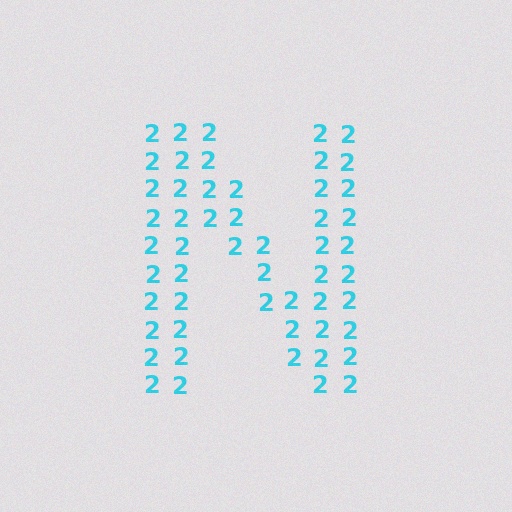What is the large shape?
The large shape is the letter N.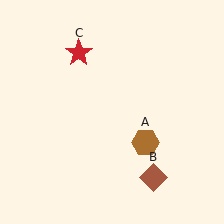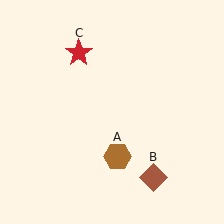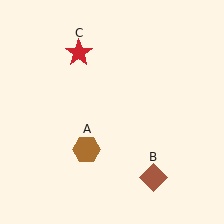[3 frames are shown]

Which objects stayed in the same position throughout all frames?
Brown diamond (object B) and red star (object C) remained stationary.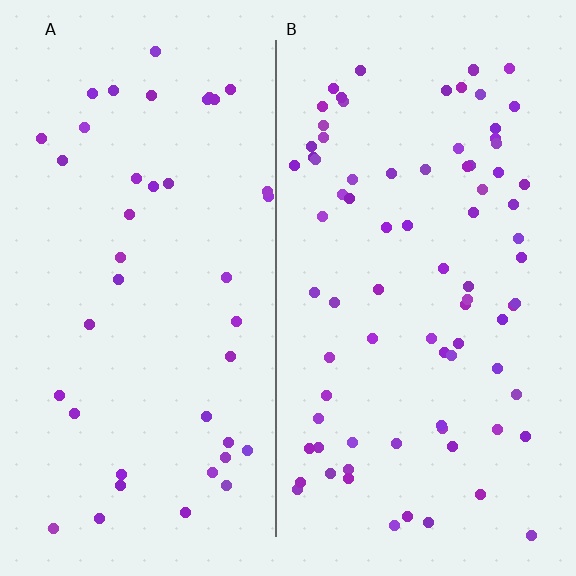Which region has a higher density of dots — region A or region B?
B (the right).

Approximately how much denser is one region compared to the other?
Approximately 2.0× — region B over region A.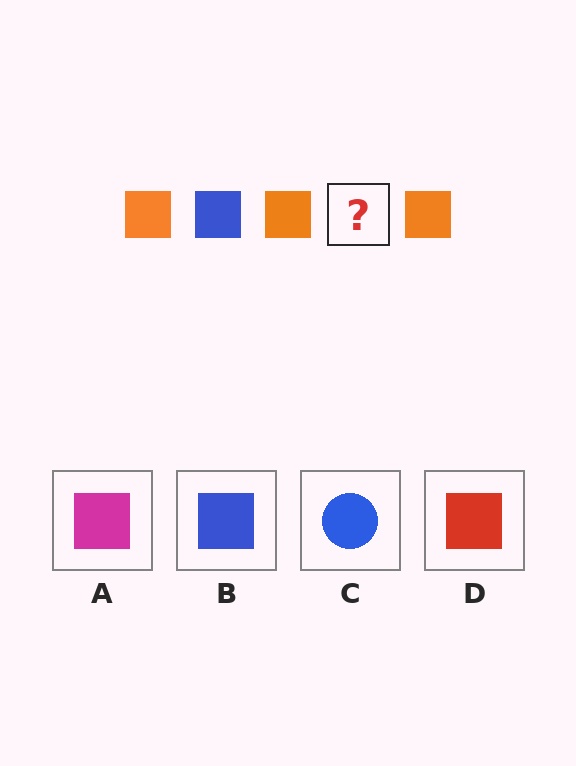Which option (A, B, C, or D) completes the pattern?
B.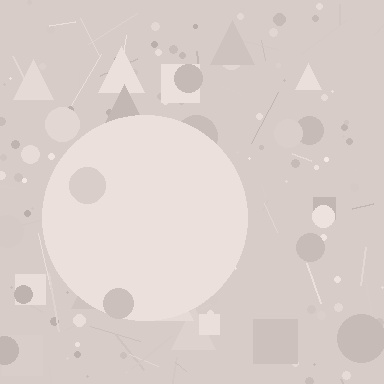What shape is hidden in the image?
A circle is hidden in the image.